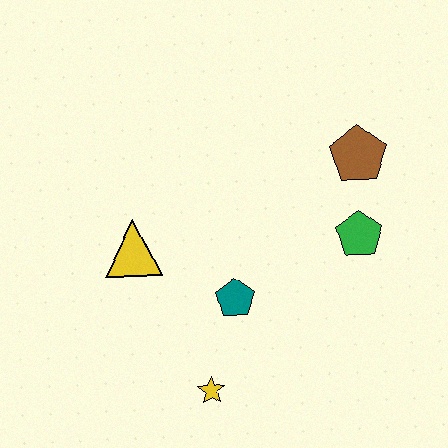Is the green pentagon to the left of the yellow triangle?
No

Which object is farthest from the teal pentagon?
The brown pentagon is farthest from the teal pentagon.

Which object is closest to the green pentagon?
The brown pentagon is closest to the green pentagon.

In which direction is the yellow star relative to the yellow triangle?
The yellow star is below the yellow triangle.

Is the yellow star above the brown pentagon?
No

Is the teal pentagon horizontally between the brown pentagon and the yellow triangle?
Yes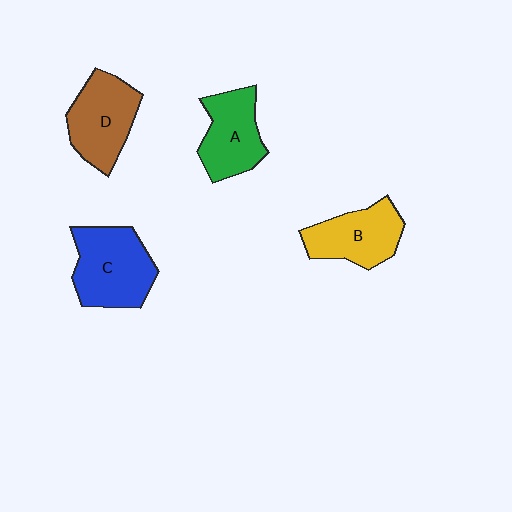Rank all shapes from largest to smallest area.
From largest to smallest: C (blue), D (brown), B (yellow), A (green).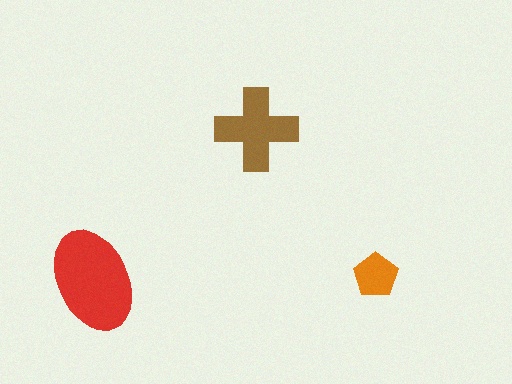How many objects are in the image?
There are 3 objects in the image.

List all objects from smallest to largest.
The orange pentagon, the brown cross, the red ellipse.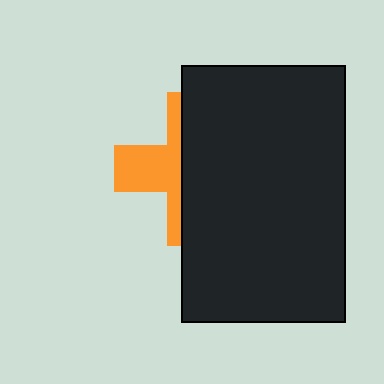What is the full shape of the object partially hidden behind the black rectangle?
The partially hidden object is an orange cross.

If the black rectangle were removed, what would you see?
You would see the complete orange cross.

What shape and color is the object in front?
The object in front is a black rectangle.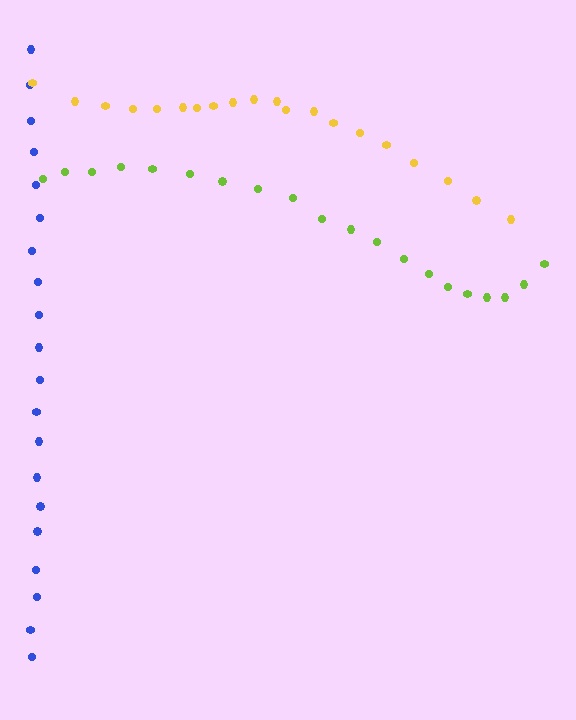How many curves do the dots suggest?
There are 3 distinct paths.